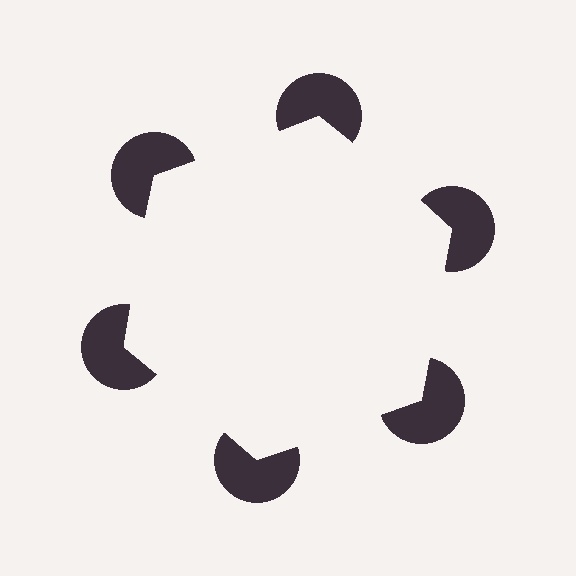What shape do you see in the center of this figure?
An illusory hexagon — its edges are inferred from the aligned wedge cuts in the pac-man discs, not physically drawn.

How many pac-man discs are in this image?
There are 6 — one at each vertex of the illusory hexagon.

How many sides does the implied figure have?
6 sides.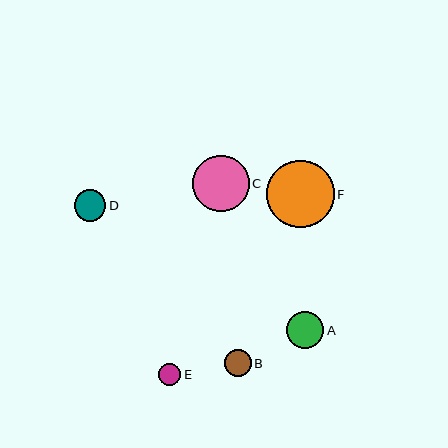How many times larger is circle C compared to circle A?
Circle C is approximately 1.5 times the size of circle A.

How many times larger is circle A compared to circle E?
Circle A is approximately 1.7 times the size of circle E.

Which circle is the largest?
Circle F is the largest with a size of approximately 67 pixels.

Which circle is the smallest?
Circle E is the smallest with a size of approximately 22 pixels.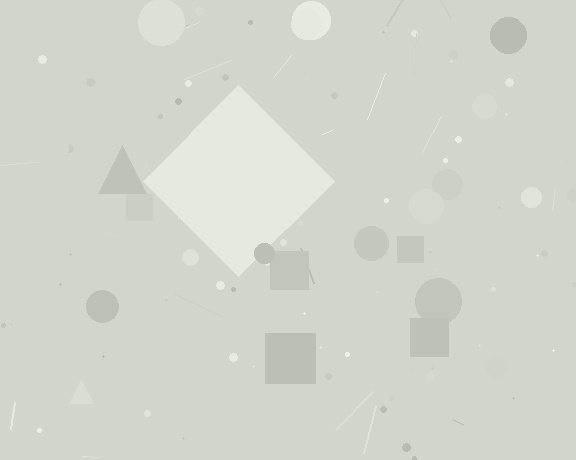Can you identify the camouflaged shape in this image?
The camouflaged shape is a diamond.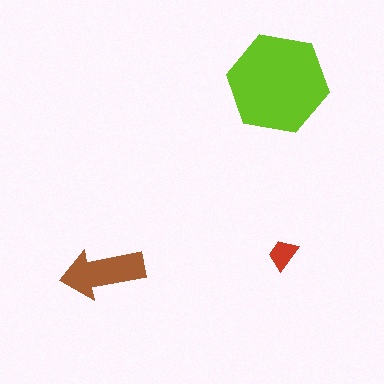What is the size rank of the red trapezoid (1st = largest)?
3rd.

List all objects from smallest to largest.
The red trapezoid, the brown arrow, the lime hexagon.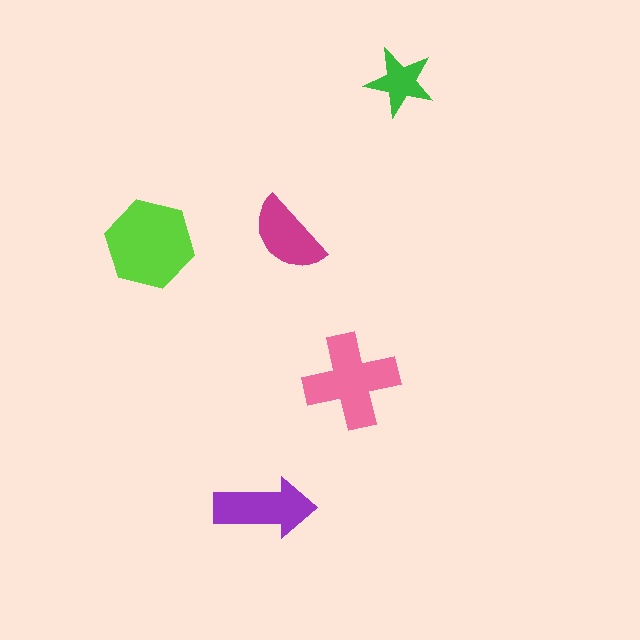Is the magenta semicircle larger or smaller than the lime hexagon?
Smaller.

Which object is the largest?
The lime hexagon.